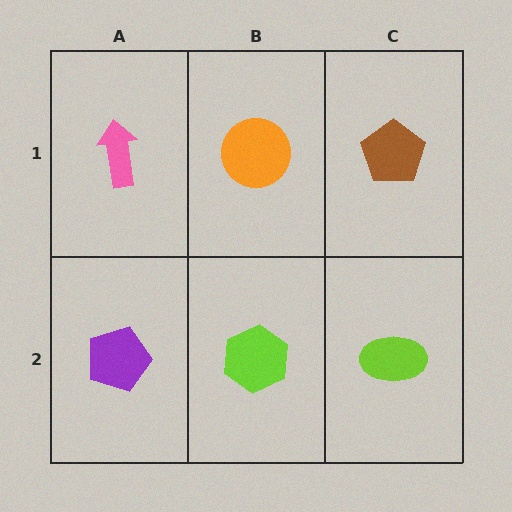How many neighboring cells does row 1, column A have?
2.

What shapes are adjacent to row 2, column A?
A pink arrow (row 1, column A), a lime hexagon (row 2, column B).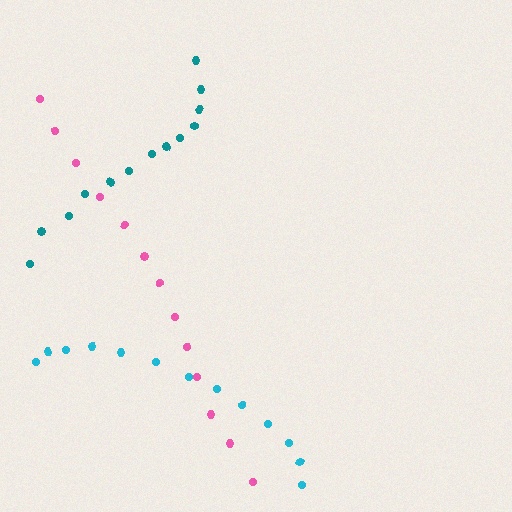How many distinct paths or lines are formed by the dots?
There are 3 distinct paths.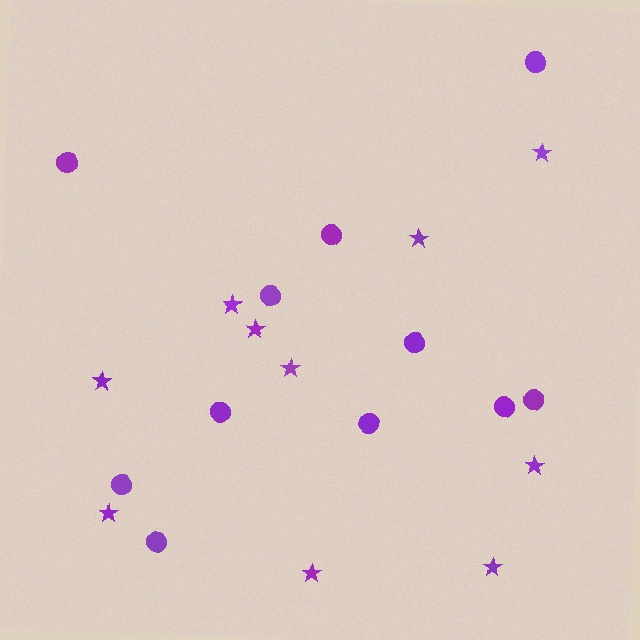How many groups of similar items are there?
There are 2 groups: one group of stars (10) and one group of circles (11).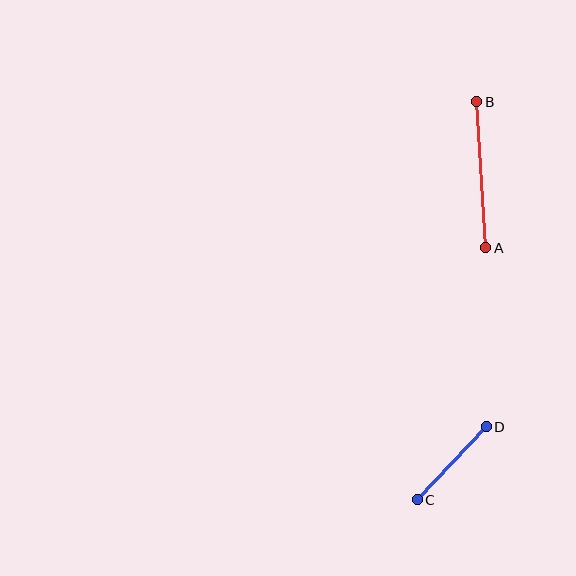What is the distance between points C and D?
The distance is approximately 100 pixels.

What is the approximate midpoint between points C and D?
The midpoint is at approximately (452, 463) pixels.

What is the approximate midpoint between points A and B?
The midpoint is at approximately (481, 175) pixels.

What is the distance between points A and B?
The distance is approximately 146 pixels.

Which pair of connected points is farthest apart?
Points A and B are farthest apart.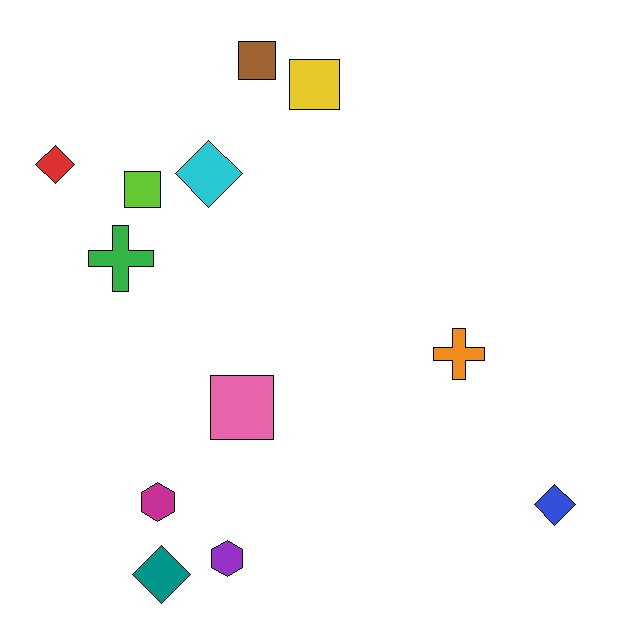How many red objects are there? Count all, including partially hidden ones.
There is 1 red object.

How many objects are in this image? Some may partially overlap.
There are 12 objects.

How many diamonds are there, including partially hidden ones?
There are 4 diamonds.